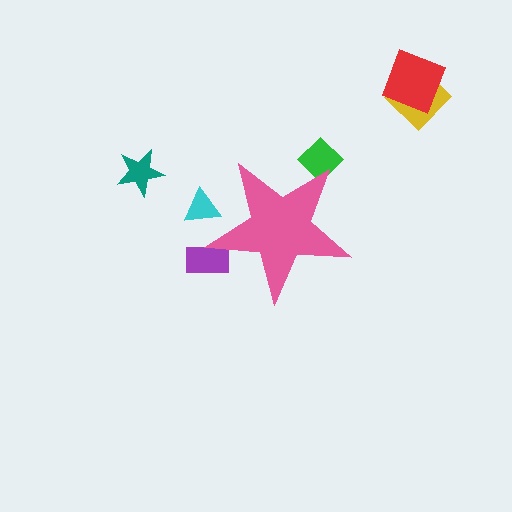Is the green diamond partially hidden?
Yes, the green diamond is partially hidden behind the pink star.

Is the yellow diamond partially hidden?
No, the yellow diamond is fully visible.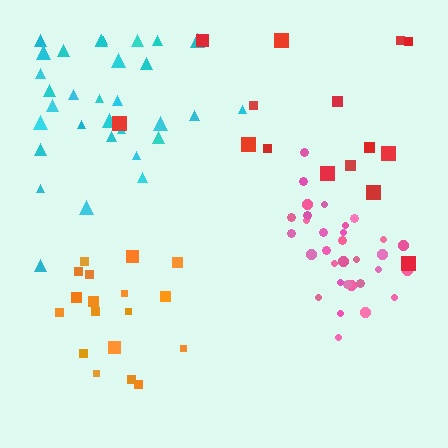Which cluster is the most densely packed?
Pink.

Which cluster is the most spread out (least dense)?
Red.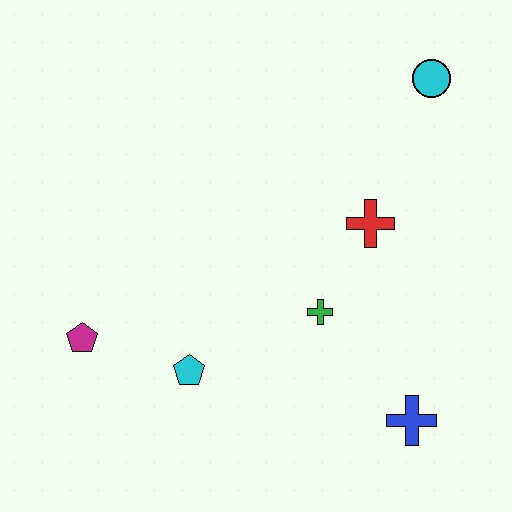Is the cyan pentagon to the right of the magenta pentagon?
Yes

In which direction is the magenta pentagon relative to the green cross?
The magenta pentagon is to the left of the green cross.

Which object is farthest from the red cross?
The magenta pentagon is farthest from the red cross.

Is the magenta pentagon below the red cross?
Yes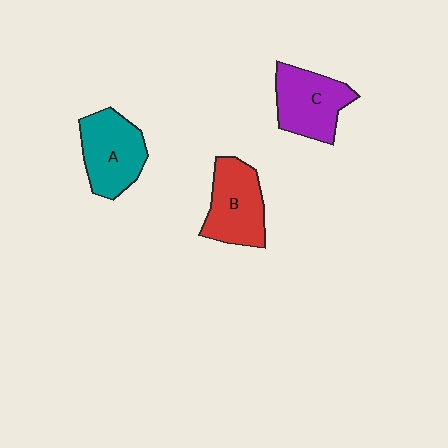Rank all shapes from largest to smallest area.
From largest to smallest: A (teal), C (purple), B (red).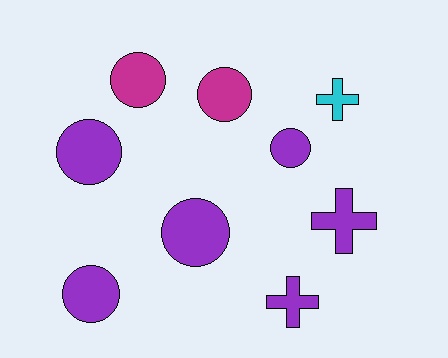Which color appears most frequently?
Purple, with 6 objects.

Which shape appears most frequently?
Circle, with 6 objects.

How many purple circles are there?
There are 4 purple circles.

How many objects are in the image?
There are 9 objects.